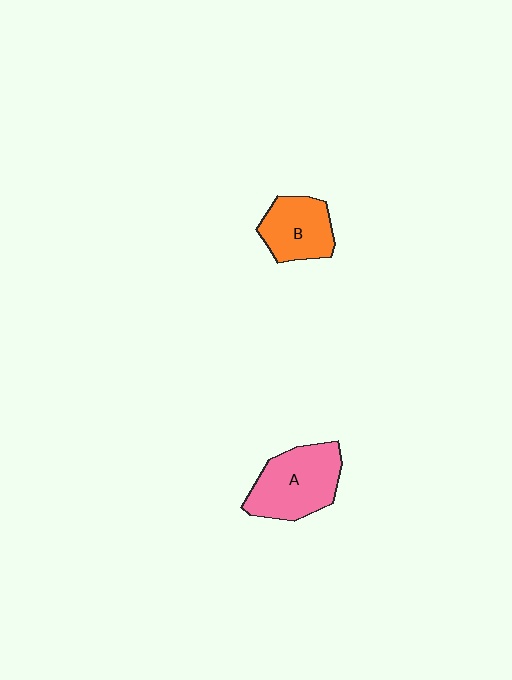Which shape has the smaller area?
Shape B (orange).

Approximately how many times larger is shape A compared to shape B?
Approximately 1.4 times.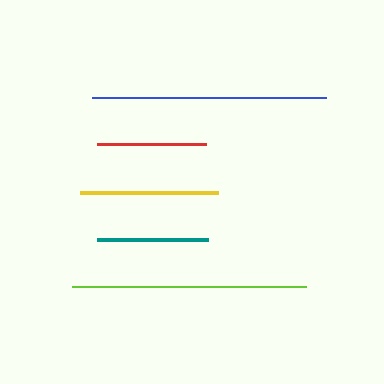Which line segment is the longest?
The blue line is the longest at approximately 234 pixels.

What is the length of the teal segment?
The teal segment is approximately 111 pixels long.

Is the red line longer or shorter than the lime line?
The lime line is longer than the red line.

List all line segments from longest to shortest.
From longest to shortest: blue, lime, yellow, teal, red.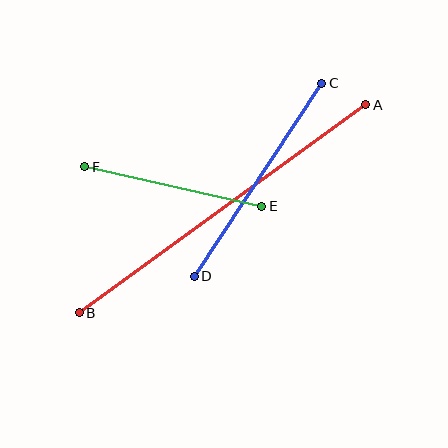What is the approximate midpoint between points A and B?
The midpoint is at approximately (222, 209) pixels.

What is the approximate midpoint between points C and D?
The midpoint is at approximately (258, 180) pixels.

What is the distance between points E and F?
The distance is approximately 182 pixels.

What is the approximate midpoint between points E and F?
The midpoint is at approximately (173, 186) pixels.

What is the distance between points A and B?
The distance is approximately 354 pixels.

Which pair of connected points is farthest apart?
Points A and B are farthest apart.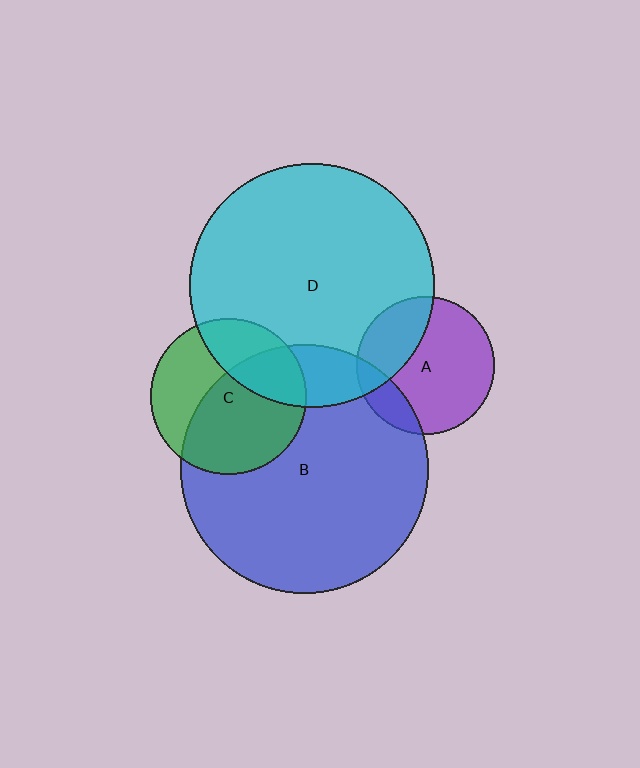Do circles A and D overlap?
Yes.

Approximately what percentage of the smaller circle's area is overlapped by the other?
Approximately 30%.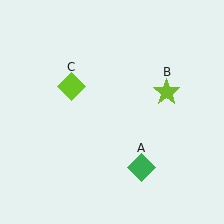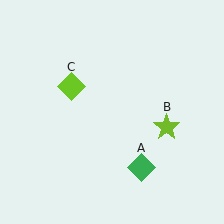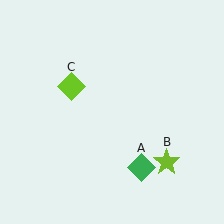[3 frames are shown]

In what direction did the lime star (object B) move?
The lime star (object B) moved down.